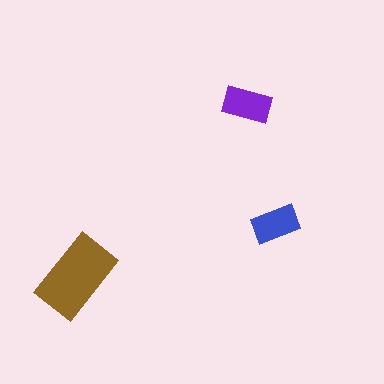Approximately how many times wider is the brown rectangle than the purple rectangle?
About 1.5 times wider.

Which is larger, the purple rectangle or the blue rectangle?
The purple one.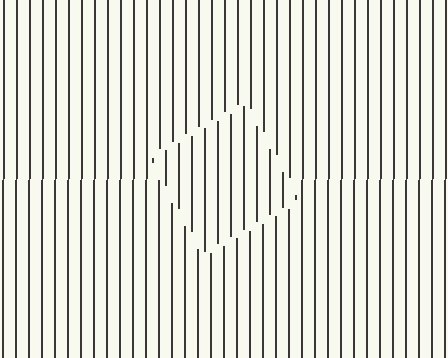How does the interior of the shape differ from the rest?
The interior of the shape contains the same grating, shifted by half a period — the contour is defined by the phase discontinuity where line-ends from the inner and outer gratings abut.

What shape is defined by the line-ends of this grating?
An illusory square. The interior of the shape contains the same grating, shifted by half a period — the contour is defined by the phase discontinuity where line-ends from the inner and outer gratings abut.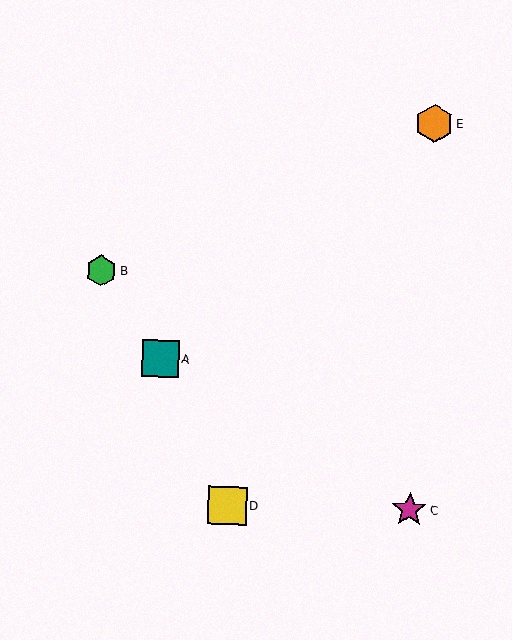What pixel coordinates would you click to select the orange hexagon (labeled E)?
Click at (434, 124) to select the orange hexagon E.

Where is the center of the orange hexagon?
The center of the orange hexagon is at (434, 124).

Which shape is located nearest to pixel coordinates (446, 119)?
The orange hexagon (labeled E) at (434, 124) is nearest to that location.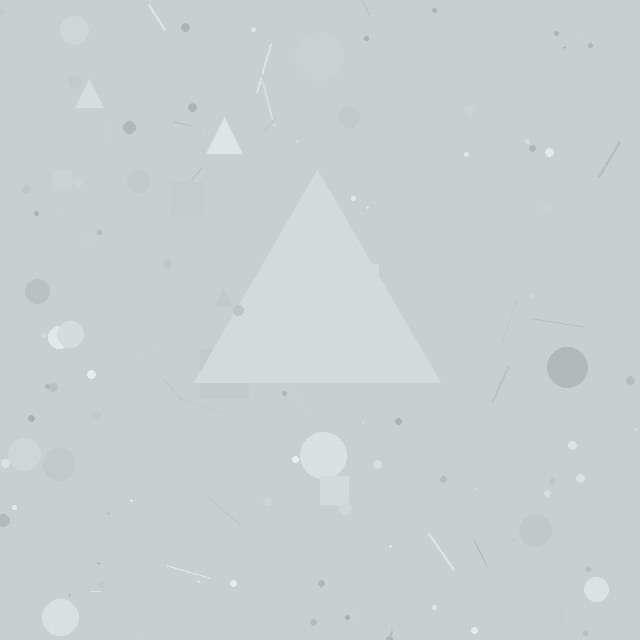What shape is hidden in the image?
A triangle is hidden in the image.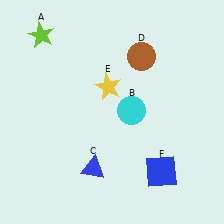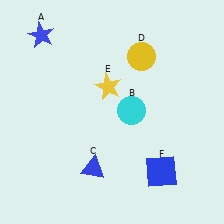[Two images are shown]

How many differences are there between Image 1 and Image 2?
There are 2 differences between the two images.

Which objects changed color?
A changed from lime to blue. D changed from brown to yellow.